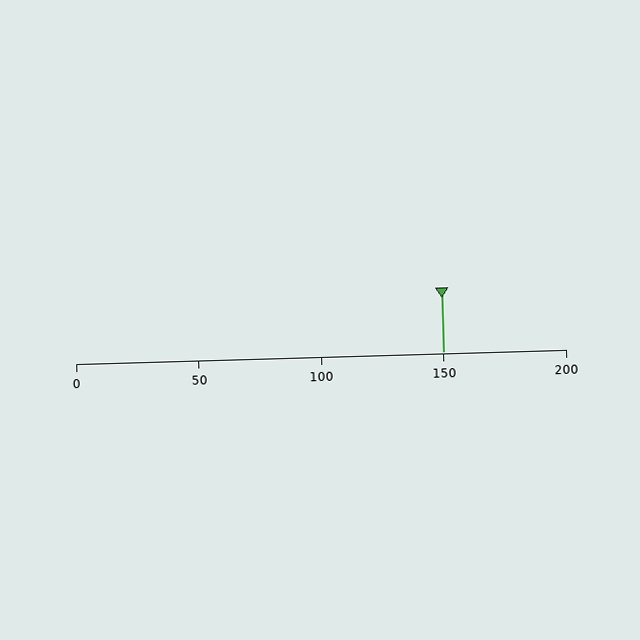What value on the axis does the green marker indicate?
The marker indicates approximately 150.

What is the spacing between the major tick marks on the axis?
The major ticks are spaced 50 apart.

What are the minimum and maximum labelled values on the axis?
The axis runs from 0 to 200.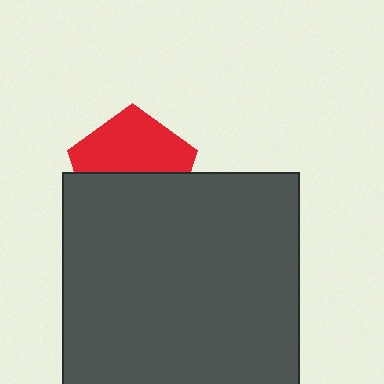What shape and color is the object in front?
The object in front is a dark gray rectangle.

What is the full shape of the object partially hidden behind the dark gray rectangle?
The partially hidden object is a red pentagon.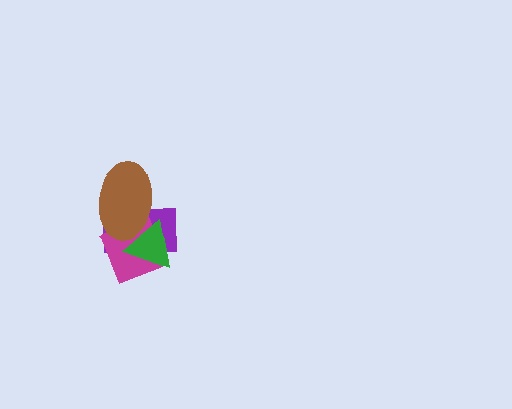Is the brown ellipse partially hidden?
No, no other shape covers it.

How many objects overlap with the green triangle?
3 objects overlap with the green triangle.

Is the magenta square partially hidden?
Yes, it is partially covered by another shape.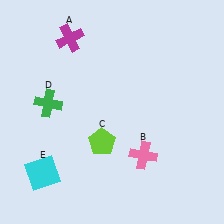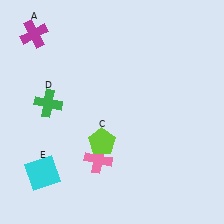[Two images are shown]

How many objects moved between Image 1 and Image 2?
2 objects moved between the two images.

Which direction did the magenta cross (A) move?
The magenta cross (A) moved left.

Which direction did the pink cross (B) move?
The pink cross (B) moved left.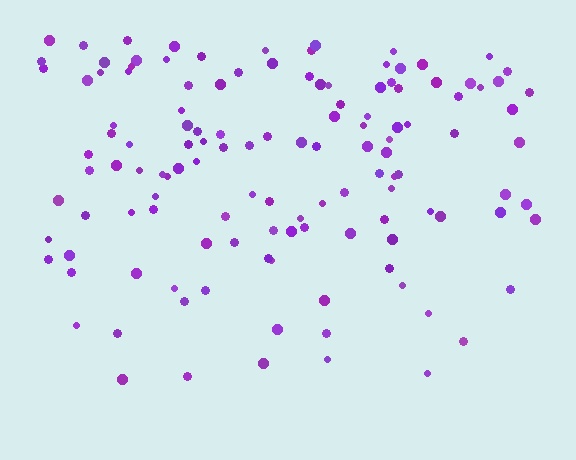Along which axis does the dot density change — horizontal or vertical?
Vertical.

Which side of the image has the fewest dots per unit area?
The bottom.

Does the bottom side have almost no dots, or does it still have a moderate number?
Still a moderate number, just noticeably fewer than the top.